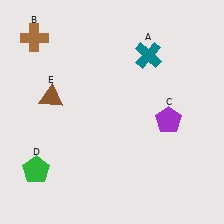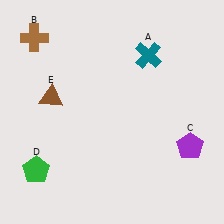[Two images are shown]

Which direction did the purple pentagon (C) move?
The purple pentagon (C) moved down.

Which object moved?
The purple pentagon (C) moved down.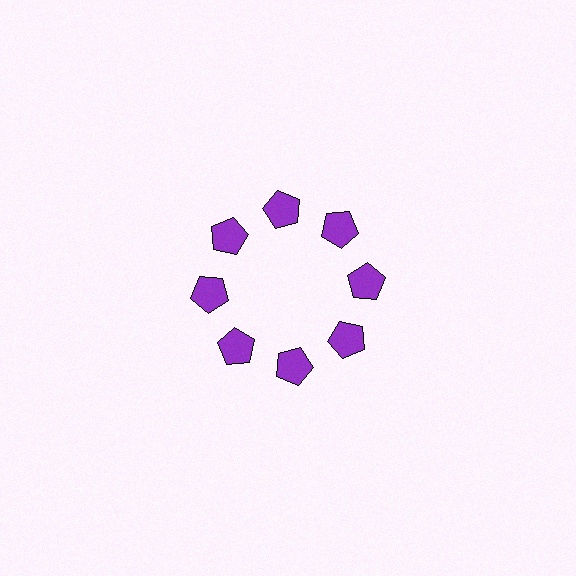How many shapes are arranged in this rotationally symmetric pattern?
There are 8 shapes, arranged in 8 groups of 1.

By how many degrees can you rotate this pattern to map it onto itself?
The pattern maps onto itself every 45 degrees of rotation.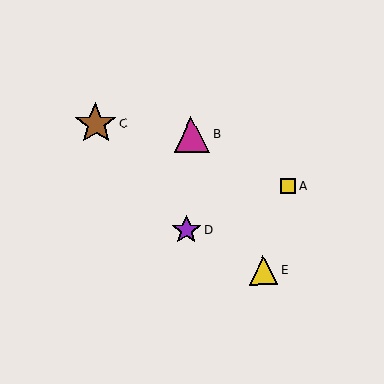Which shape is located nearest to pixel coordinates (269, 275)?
The yellow triangle (labeled E) at (263, 270) is nearest to that location.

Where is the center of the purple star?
The center of the purple star is at (187, 230).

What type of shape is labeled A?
Shape A is a yellow square.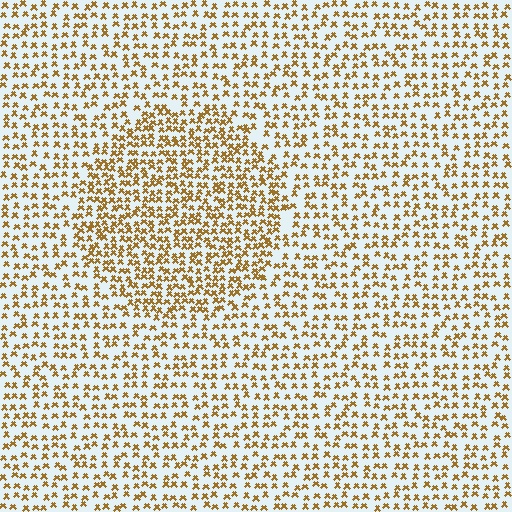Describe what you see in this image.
The image contains small brown elements arranged at two different densities. A circle-shaped region is visible where the elements are more densely packed than the surrounding area.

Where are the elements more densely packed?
The elements are more densely packed inside the circle boundary.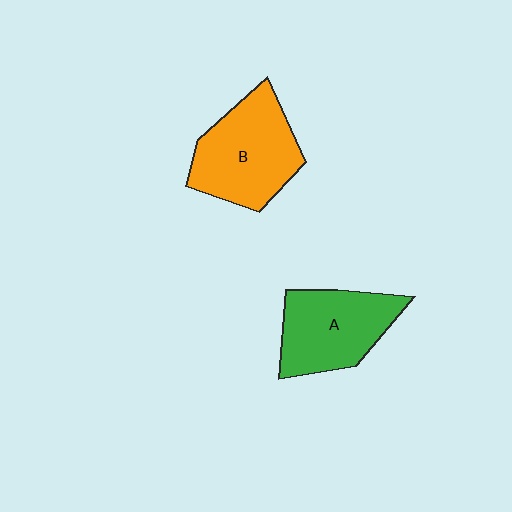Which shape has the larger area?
Shape B (orange).